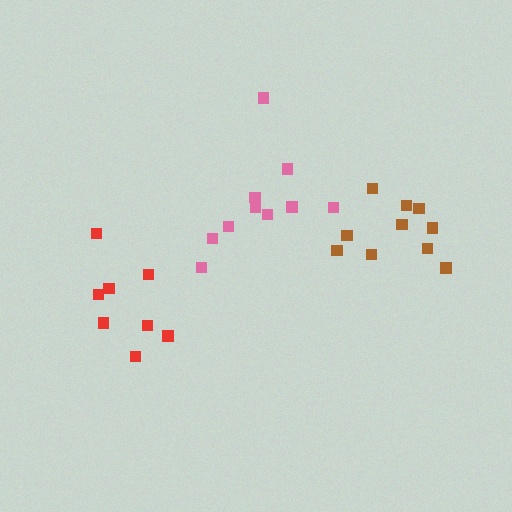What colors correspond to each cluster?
The clusters are colored: brown, pink, red.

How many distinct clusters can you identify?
There are 3 distinct clusters.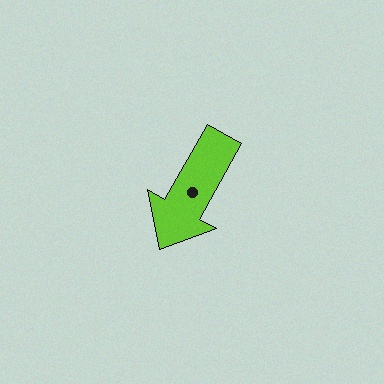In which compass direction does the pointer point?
Southwest.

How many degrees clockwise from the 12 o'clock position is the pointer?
Approximately 209 degrees.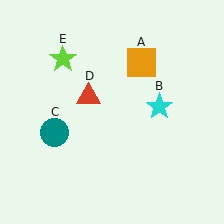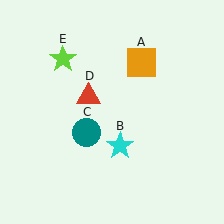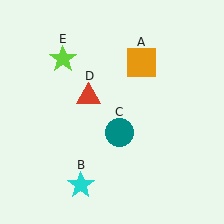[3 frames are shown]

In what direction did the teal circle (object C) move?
The teal circle (object C) moved right.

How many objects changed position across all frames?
2 objects changed position: cyan star (object B), teal circle (object C).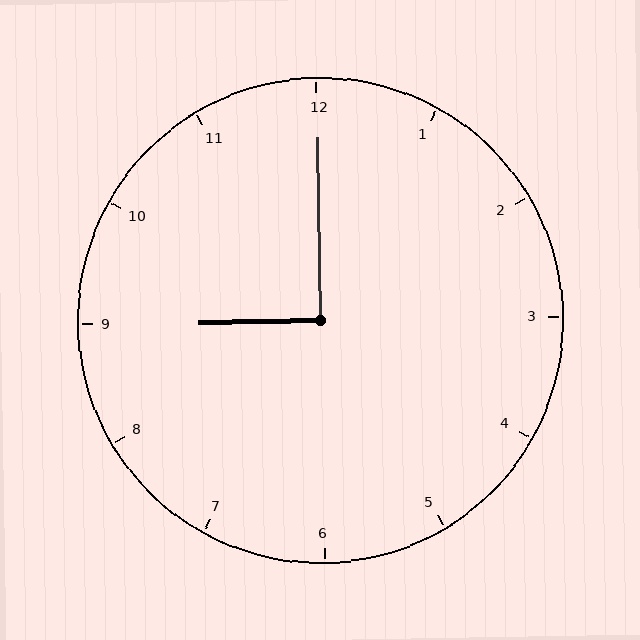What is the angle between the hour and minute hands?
Approximately 90 degrees.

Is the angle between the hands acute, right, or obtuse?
It is right.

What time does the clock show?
9:00.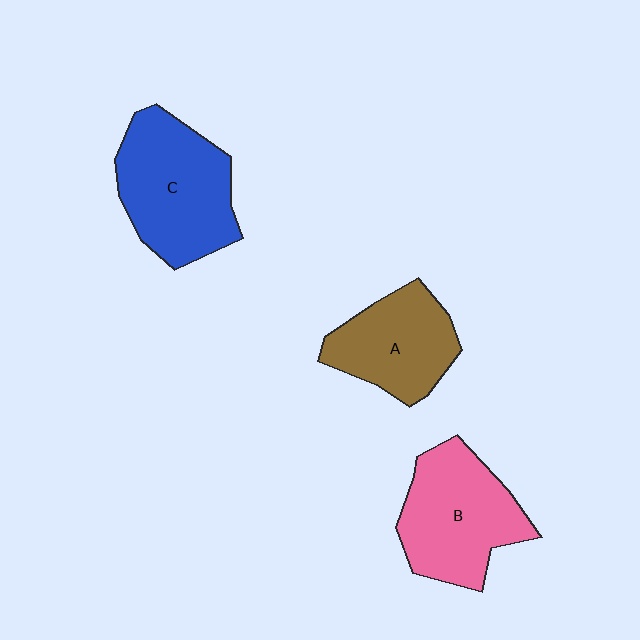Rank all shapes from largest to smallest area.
From largest to smallest: C (blue), B (pink), A (brown).